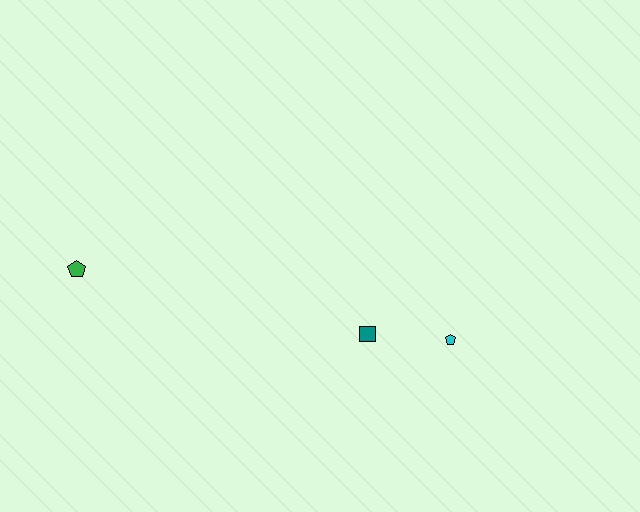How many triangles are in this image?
There are no triangles.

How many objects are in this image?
There are 3 objects.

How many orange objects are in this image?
There are no orange objects.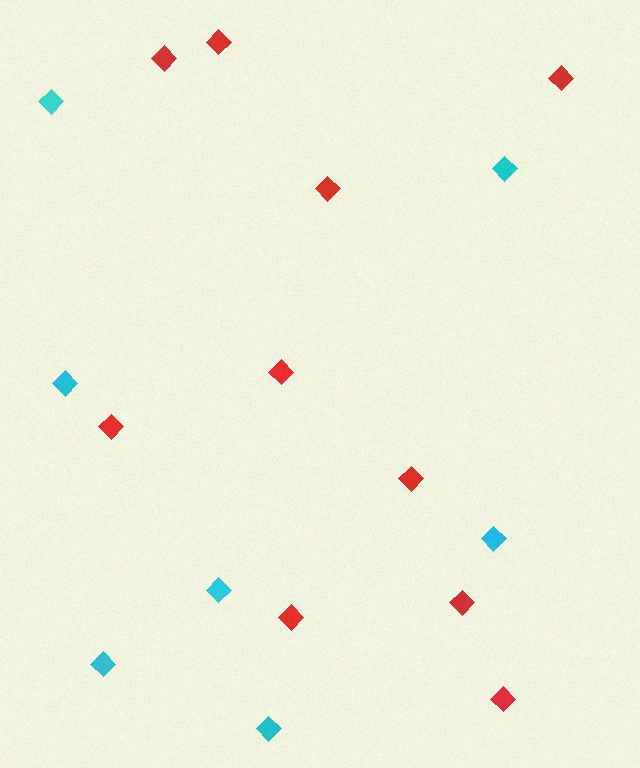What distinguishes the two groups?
There are 2 groups: one group of cyan diamonds (7) and one group of red diamonds (10).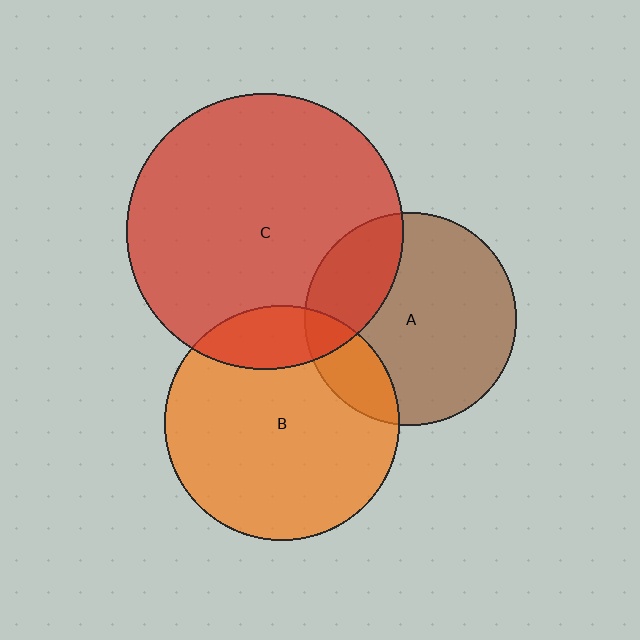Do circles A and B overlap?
Yes.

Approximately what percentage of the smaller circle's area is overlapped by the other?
Approximately 15%.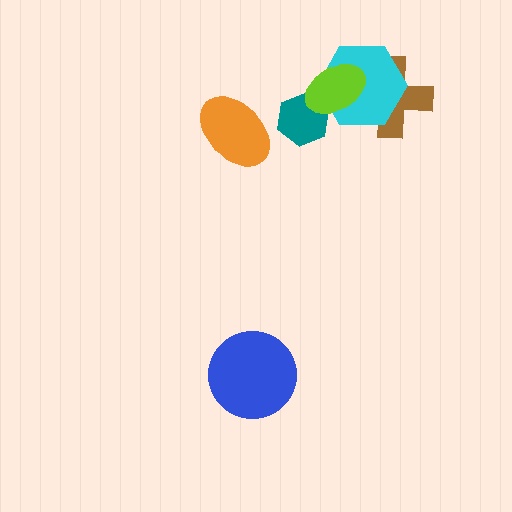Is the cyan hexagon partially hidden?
Yes, it is partially covered by another shape.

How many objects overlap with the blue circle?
0 objects overlap with the blue circle.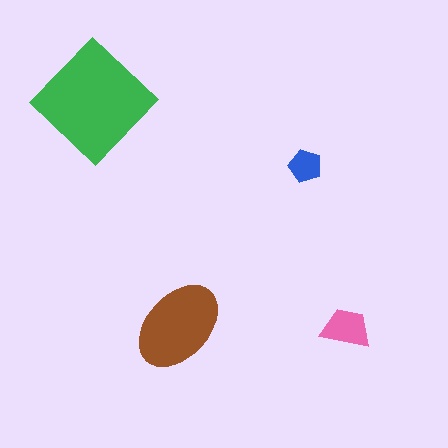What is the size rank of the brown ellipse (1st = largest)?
2nd.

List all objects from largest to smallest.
The green diamond, the brown ellipse, the pink trapezoid, the blue pentagon.